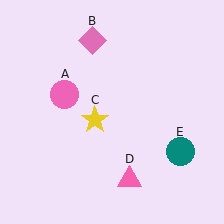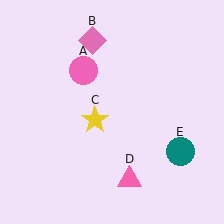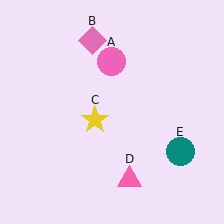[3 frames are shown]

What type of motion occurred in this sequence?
The pink circle (object A) rotated clockwise around the center of the scene.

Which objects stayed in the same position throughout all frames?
Pink diamond (object B) and yellow star (object C) and pink triangle (object D) and teal circle (object E) remained stationary.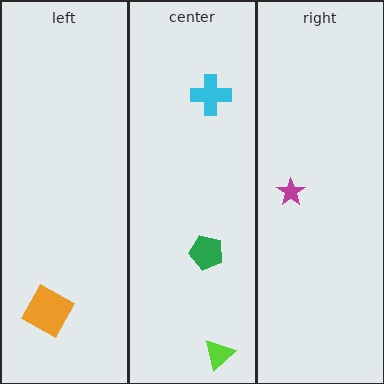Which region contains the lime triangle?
The center region.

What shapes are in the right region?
The magenta star.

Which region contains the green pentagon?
The center region.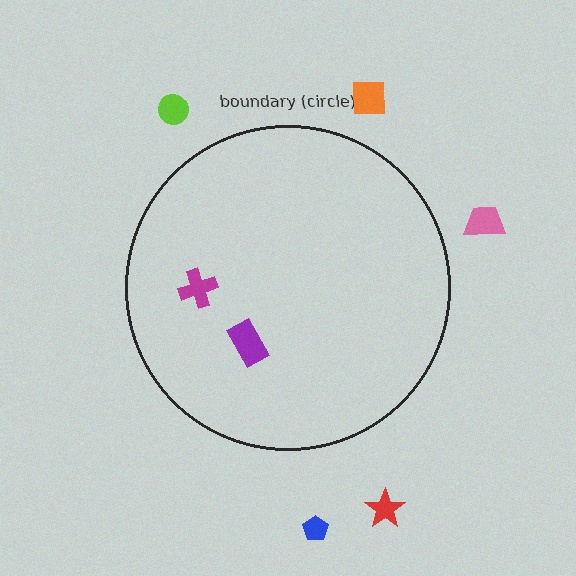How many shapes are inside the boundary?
2 inside, 5 outside.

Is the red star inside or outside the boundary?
Outside.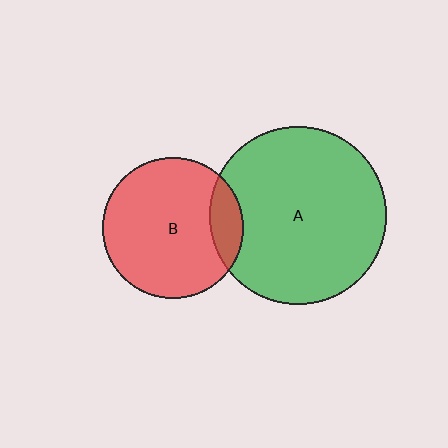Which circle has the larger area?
Circle A (green).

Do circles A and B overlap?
Yes.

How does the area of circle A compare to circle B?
Approximately 1.6 times.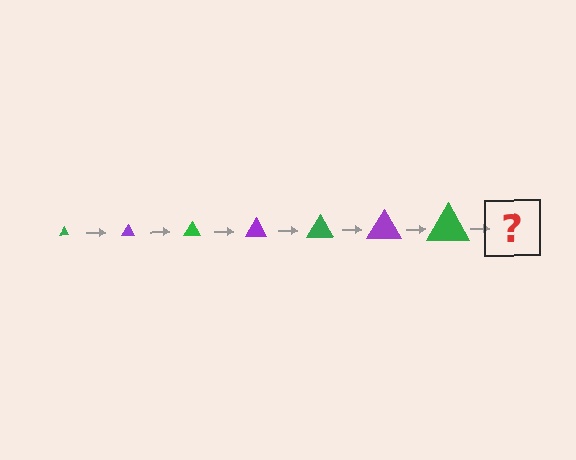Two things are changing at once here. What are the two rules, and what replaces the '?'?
The two rules are that the triangle grows larger each step and the color cycles through green and purple. The '?' should be a purple triangle, larger than the previous one.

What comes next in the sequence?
The next element should be a purple triangle, larger than the previous one.